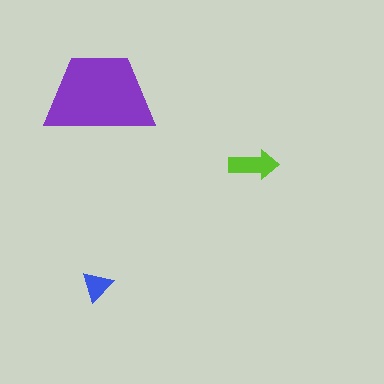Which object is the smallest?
The blue triangle.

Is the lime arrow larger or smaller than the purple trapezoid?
Smaller.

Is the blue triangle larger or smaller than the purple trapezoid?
Smaller.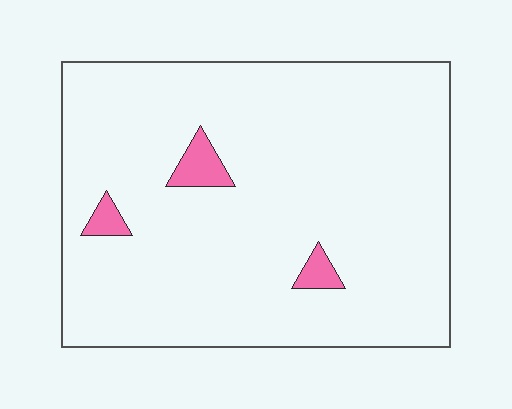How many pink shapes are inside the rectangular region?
3.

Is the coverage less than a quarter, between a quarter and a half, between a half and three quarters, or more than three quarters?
Less than a quarter.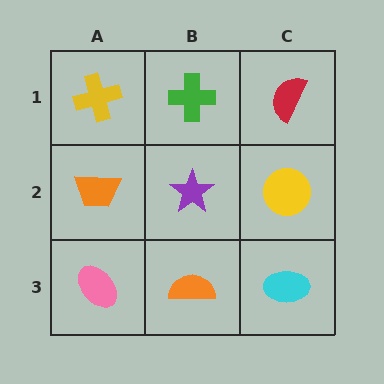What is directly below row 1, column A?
An orange trapezoid.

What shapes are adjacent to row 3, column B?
A purple star (row 2, column B), a pink ellipse (row 3, column A), a cyan ellipse (row 3, column C).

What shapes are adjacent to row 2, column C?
A red semicircle (row 1, column C), a cyan ellipse (row 3, column C), a purple star (row 2, column B).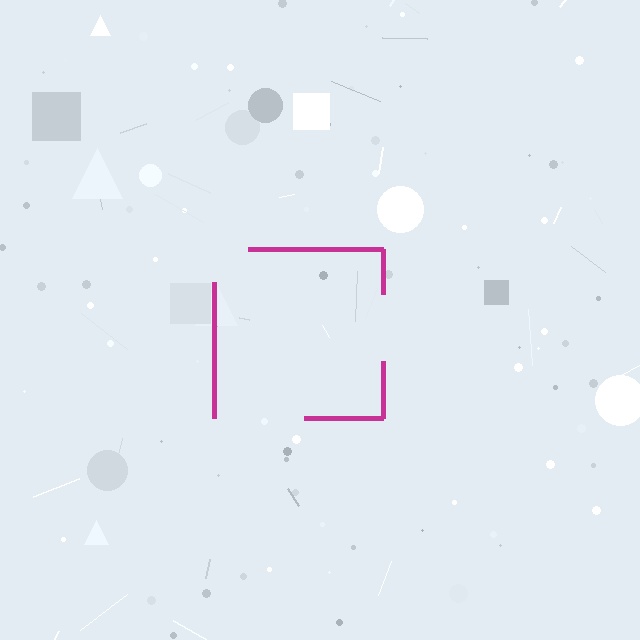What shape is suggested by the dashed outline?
The dashed outline suggests a square.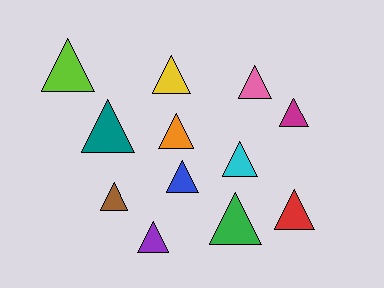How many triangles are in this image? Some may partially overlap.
There are 12 triangles.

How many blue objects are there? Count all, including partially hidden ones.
There is 1 blue object.